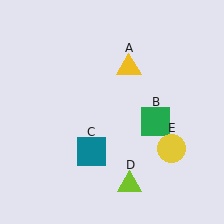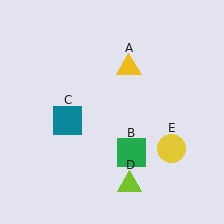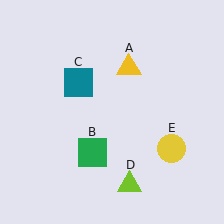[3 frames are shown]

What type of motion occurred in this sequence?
The green square (object B), teal square (object C) rotated clockwise around the center of the scene.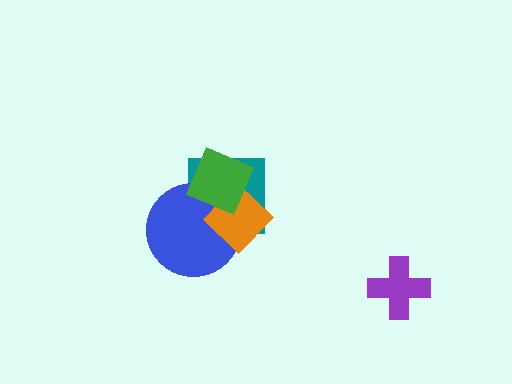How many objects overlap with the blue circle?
3 objects overlap with the blue circle.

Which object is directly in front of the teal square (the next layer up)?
The blue circle is directly in front of the teal square.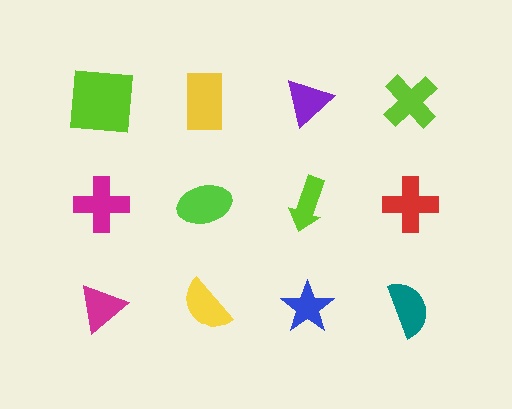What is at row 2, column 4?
A red cross.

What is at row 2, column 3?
A lime arrow.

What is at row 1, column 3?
A purple triangle.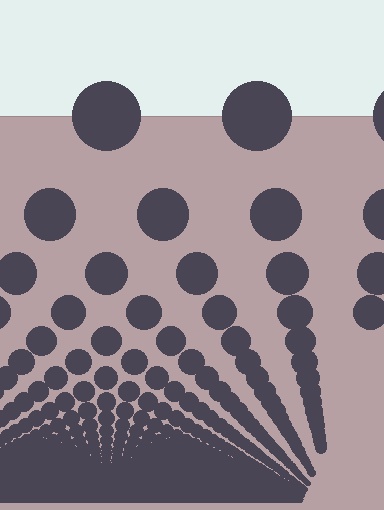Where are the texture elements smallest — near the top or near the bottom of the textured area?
Near the bottom.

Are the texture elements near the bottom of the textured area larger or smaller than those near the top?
Smaller. The gradient is inverted — elements near the bottom are smaller and denser.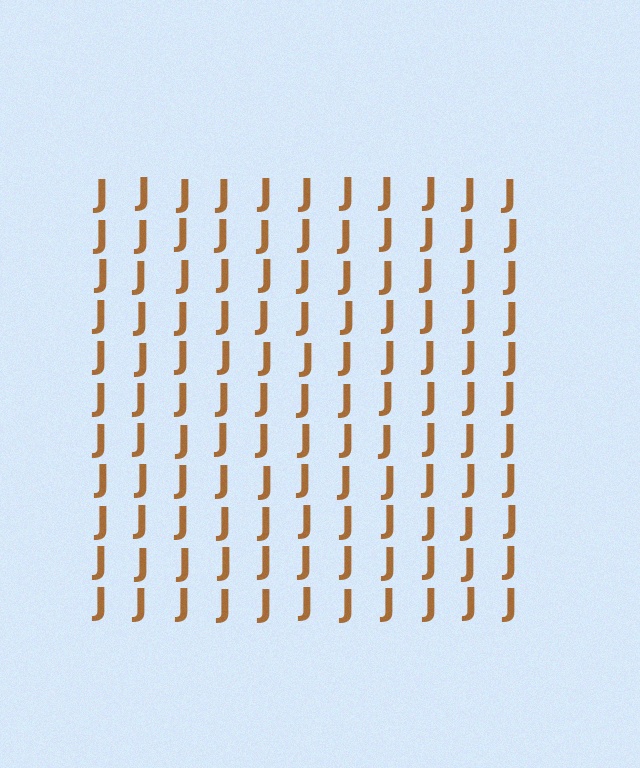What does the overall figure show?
The overall figure shows a square.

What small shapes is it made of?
It is made of small letter J's.